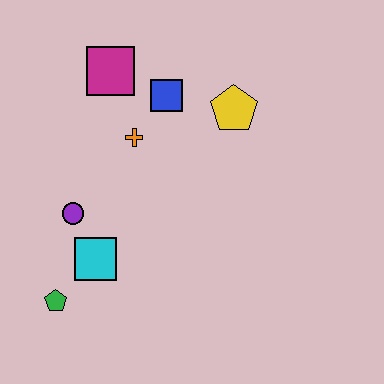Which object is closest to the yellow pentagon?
The blue square is closest to the yellow pentagon.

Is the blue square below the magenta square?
Yes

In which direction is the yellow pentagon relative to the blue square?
The yellow pentagon is to the right of the blue square.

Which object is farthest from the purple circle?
The yellow pentagon is farthest from the purple circle.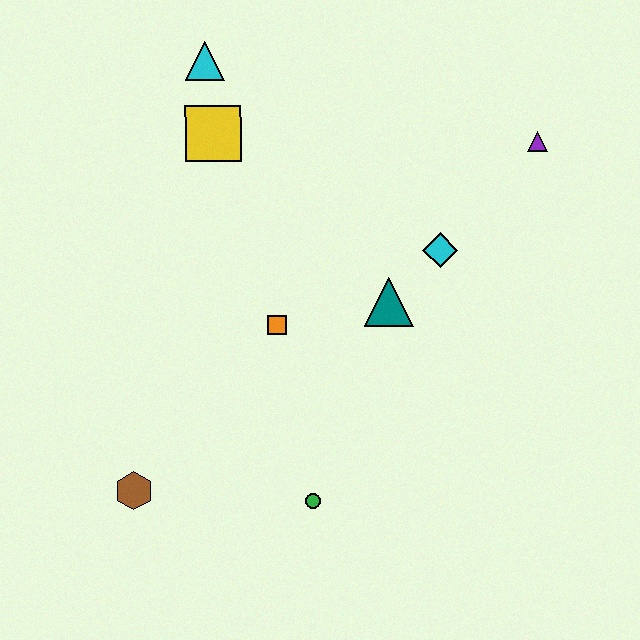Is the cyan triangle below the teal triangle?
No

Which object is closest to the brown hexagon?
The green circle is closest to the brown hexagon.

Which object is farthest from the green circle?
The cyan triangle is farthest from the green circle.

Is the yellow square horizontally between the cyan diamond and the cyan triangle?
Yes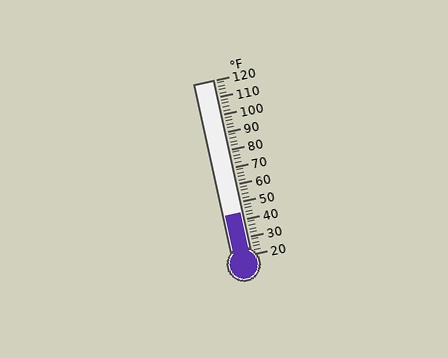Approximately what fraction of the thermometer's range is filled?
The thermometer is filled to approximately 25% of its range.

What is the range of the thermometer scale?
The thermometer scale ranges from 20°F to 120°F.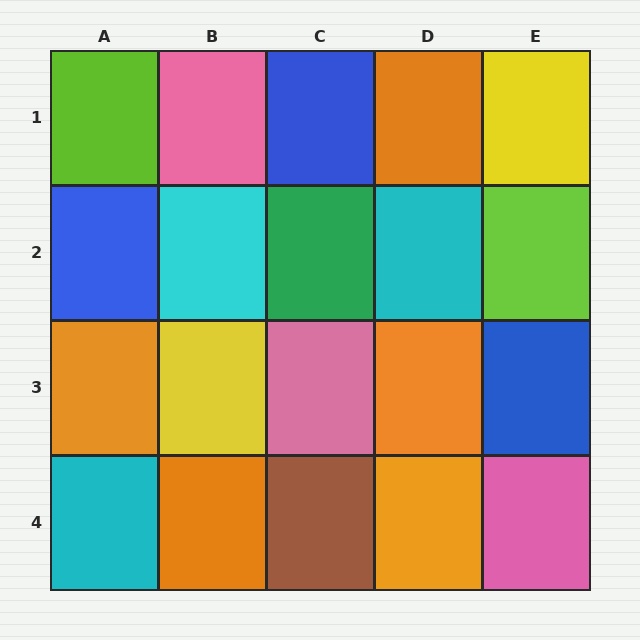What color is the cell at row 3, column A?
Orange.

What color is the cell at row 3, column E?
Blue.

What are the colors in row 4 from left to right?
Cyan, orange, brown, orange, pink.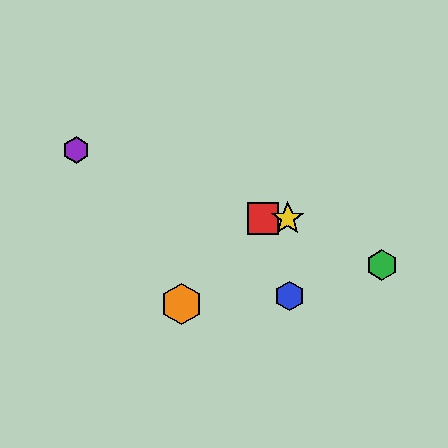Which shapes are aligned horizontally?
The red square, the yellow star are aligned horizontally.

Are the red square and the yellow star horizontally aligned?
Yes, both are at y≈218.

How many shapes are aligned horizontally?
2 shapes (the red square, the yellow star) are aligned horizontally.